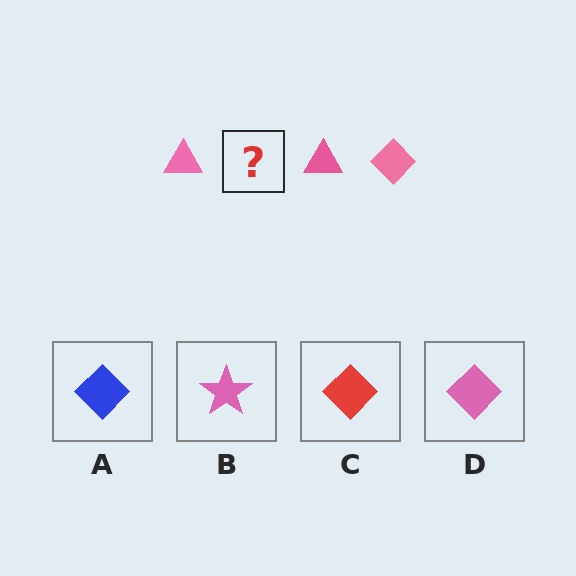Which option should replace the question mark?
Option D.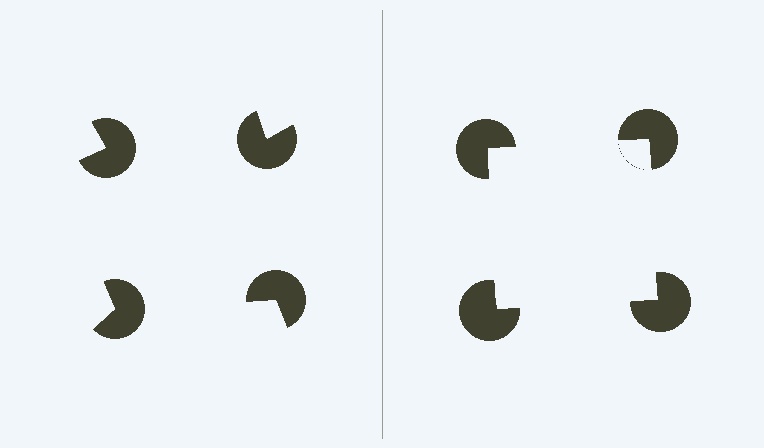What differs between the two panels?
The pac-man discs are positioned identically on both sides; only the wedge orientations differ. On the right they align to a square; on the left they are misaligned.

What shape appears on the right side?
An illusory square.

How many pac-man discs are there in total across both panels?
8 — 4 on each side.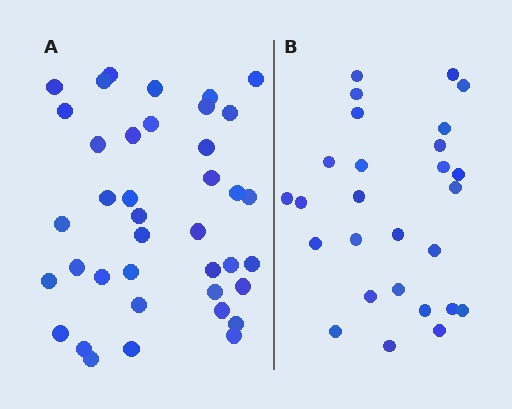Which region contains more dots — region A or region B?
Region A (the left region) has more dots.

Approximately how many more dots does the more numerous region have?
Region A has roughly 12 or so more dots than region B.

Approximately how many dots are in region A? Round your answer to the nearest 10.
About 40 dots. (The exact count is 39, which rounds to 40.)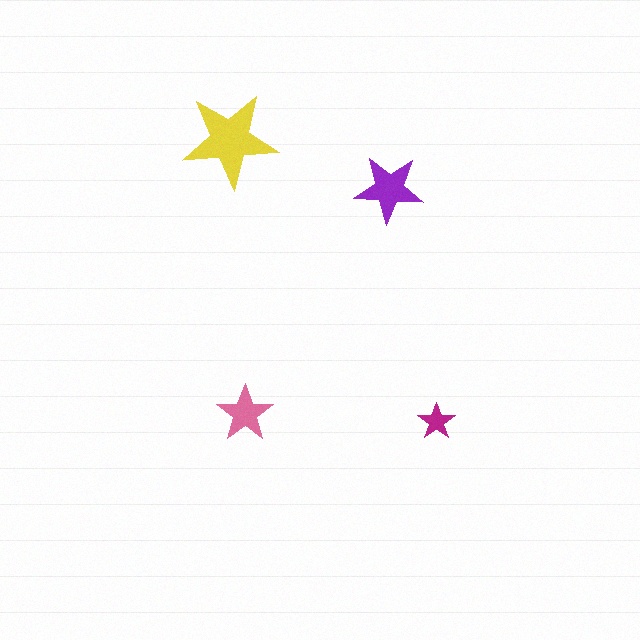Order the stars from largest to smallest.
the yellow one, the purple one, the pink one, the magenta one.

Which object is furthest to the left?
The yellow star is leftmost.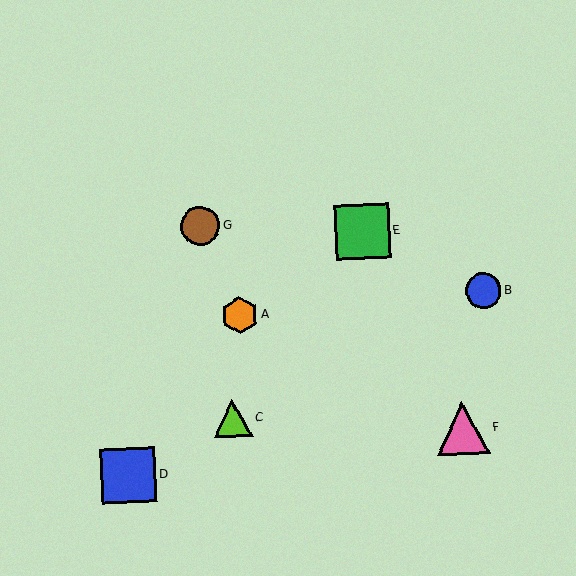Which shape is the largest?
The blue square (labeled D) is the largest.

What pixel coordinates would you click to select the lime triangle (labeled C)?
Click at (233, 418) to select the lime triangle C.